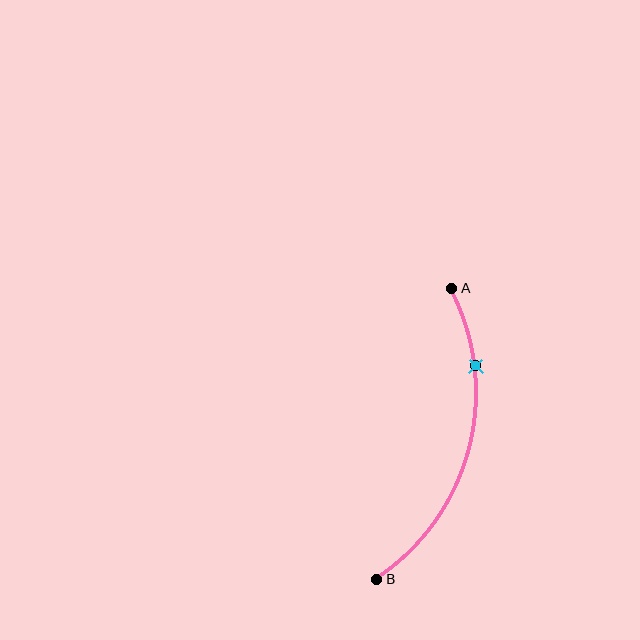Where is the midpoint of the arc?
The arc midpoint is the point on the curve farthest from the straight line joining A and B. It sits to the right of that line.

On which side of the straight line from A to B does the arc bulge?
The arc bulges to the right of the straight line connecting A and B.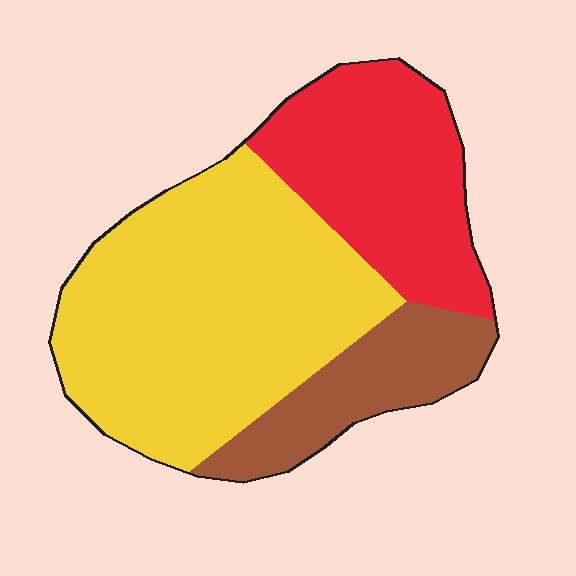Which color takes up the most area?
Yellow, at roughly 55%.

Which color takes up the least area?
Brown, at roughly 15%.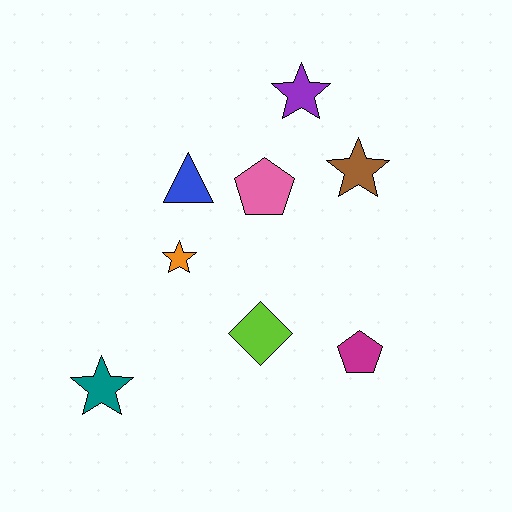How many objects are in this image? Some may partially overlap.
There are 8 objects.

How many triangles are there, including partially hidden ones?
There is 1 triangle.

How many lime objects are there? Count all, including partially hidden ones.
There is 1 lime object.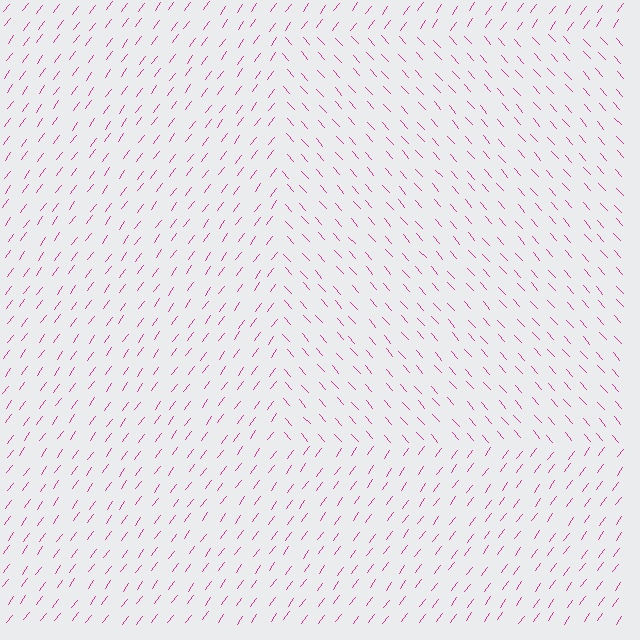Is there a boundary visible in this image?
Yes, there is a texture boundary formed by a change in line orientation.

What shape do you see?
I see a rectangle.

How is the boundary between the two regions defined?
The boundary is defined purely by a change in line orientation (approximately 78 degrees difference). All lines are the same color and thickness.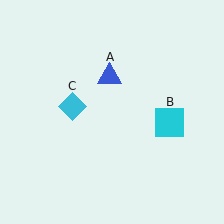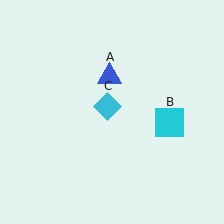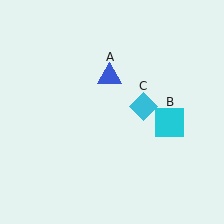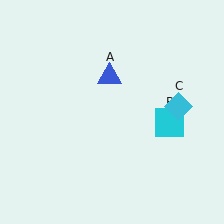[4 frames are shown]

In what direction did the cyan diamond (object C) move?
The cyan diamond (object C) moved right.